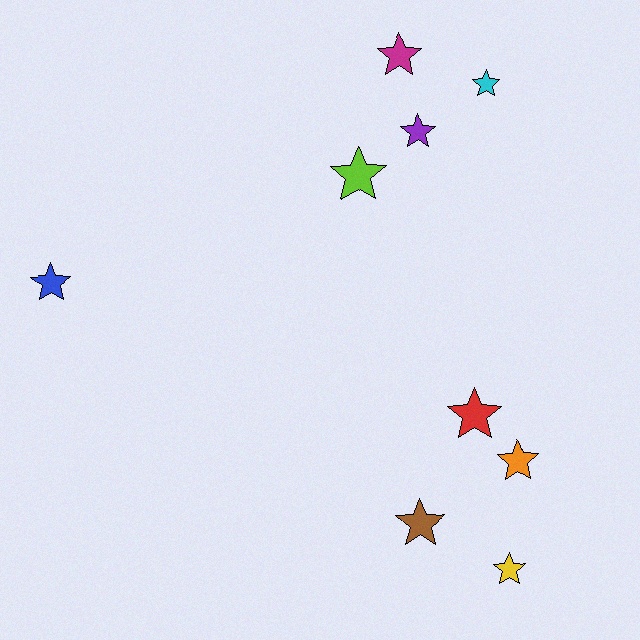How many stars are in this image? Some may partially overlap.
There are 9 stars.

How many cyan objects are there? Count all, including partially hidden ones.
There is 1 cyan object.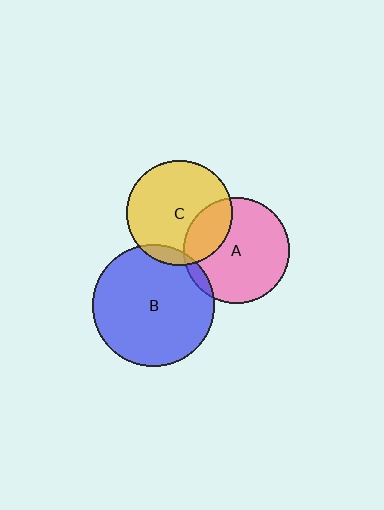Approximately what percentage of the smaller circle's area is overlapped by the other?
Approximately 5%.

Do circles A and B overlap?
Yes.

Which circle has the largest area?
Circle B (blue).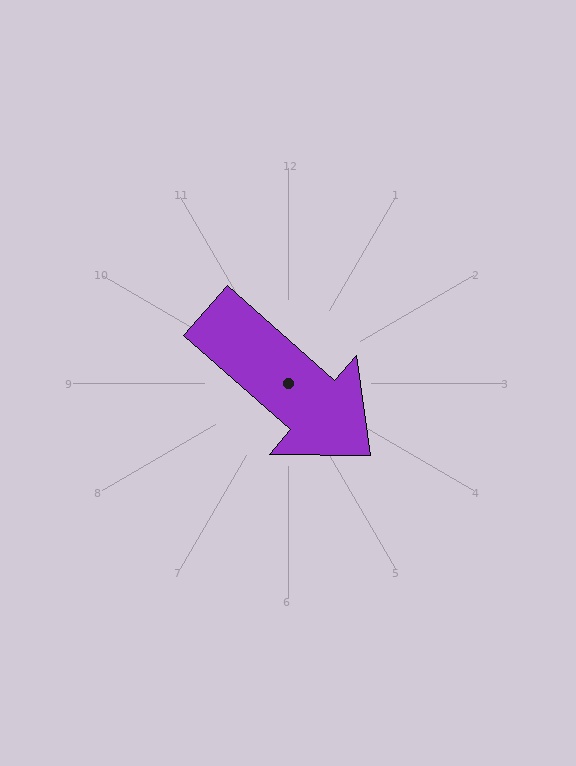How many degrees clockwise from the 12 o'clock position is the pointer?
Approximately 131 degrees.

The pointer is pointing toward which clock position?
Roughly 4 o'clock.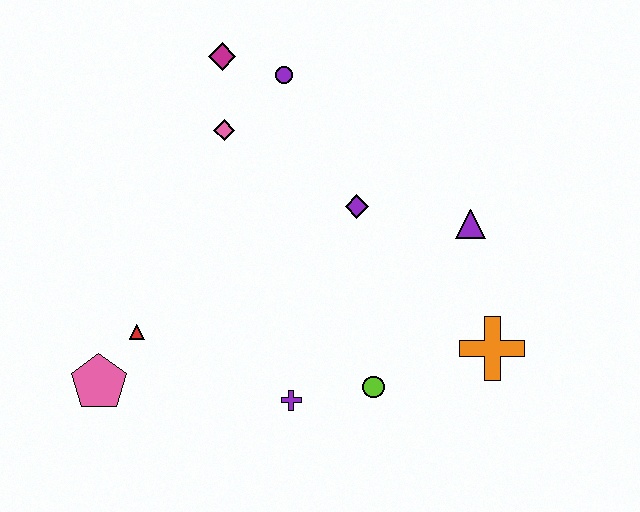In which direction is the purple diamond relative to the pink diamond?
The purple diamond is to the right of the pink diamond.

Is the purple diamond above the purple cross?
Yes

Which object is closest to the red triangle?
The pink pentagon is closest to the red triangle.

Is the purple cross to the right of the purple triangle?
No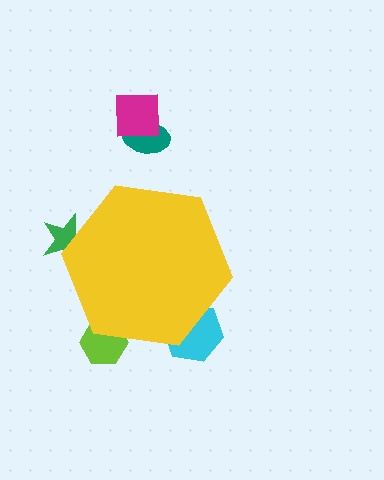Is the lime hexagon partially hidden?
Yes, the lime hexagon is partially hidden behind the yellow hexagon.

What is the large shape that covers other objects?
A yellow hexagon.